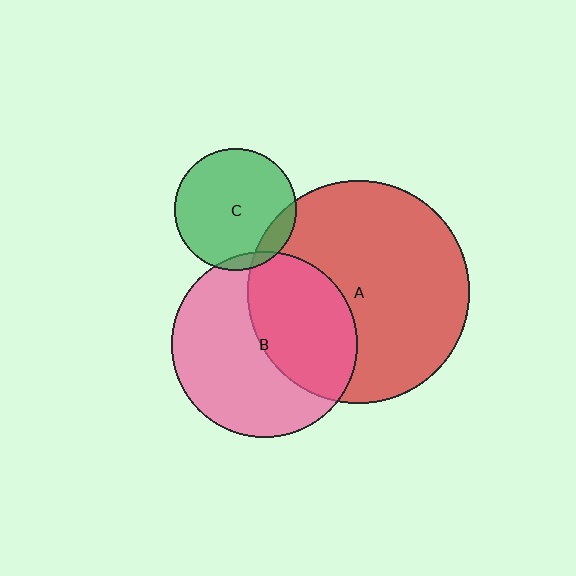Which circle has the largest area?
Circle A (red).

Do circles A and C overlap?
Yes.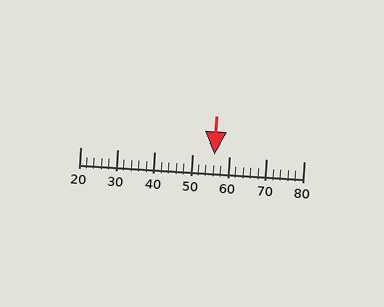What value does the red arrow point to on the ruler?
The red arrow points to approximately 56.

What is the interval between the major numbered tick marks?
The major tick marks are spaced 10 units apart.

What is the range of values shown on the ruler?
The ruler shows values from 20 to 80.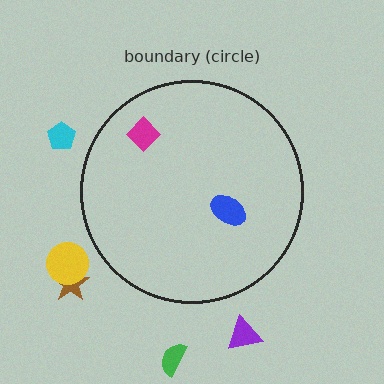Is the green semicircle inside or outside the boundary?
Outside.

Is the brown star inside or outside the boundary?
Outside.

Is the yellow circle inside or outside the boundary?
Outside.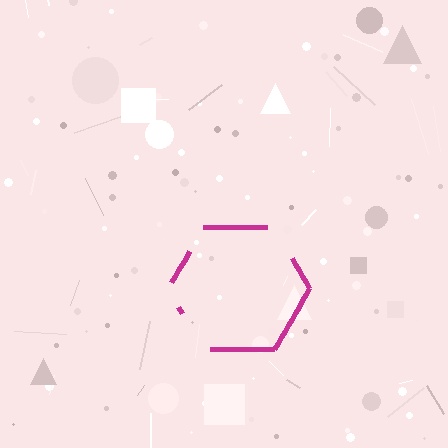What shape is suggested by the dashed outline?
The dashed outline suggests a hexagon.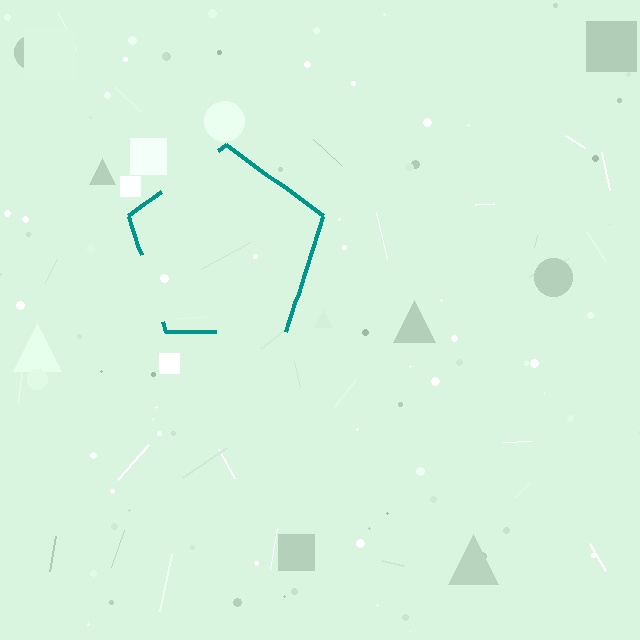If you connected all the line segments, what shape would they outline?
They would outline a pentagon.